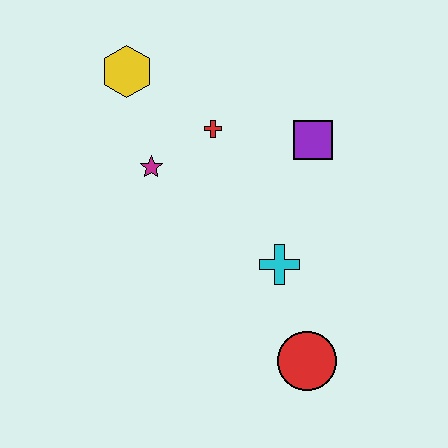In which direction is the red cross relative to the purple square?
The red cross is to the left of the purple square.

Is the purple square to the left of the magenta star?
No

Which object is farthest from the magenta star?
The red circle is farthest from the magenta star.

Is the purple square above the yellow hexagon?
No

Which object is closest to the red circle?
The cyan cross is closest to the red circle.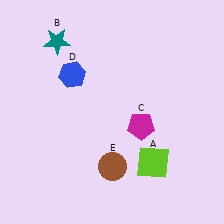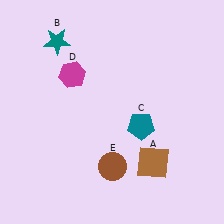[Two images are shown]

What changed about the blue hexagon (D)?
In Image 1, D is blue. In Image 2, it changed to magenta.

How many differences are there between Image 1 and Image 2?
There are 3 differences between the two images.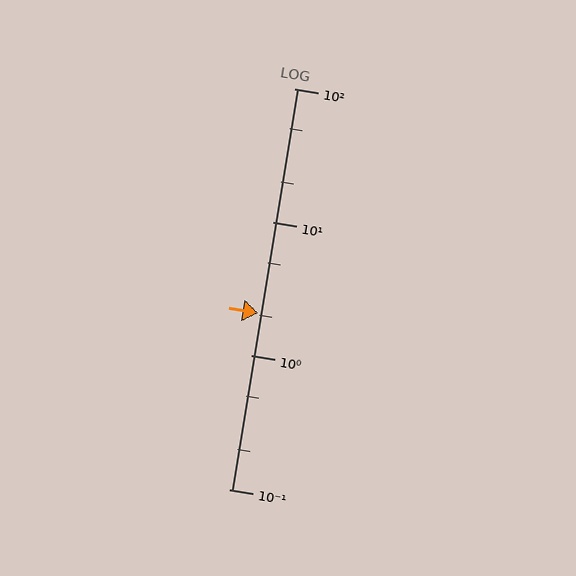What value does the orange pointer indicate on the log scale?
The pointer indicates approximately 2.1.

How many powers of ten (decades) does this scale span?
The scale spans 3 decades, from 0.1 to 100.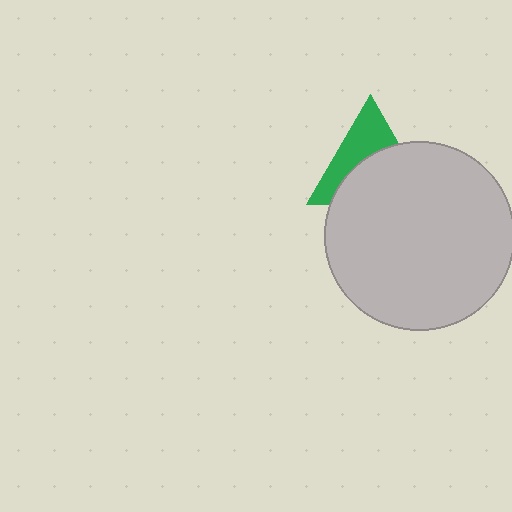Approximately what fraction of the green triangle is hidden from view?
Roughly 56% of the green triangle is hidden behind the light gray circle.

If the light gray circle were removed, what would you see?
You would see the complete green triangle.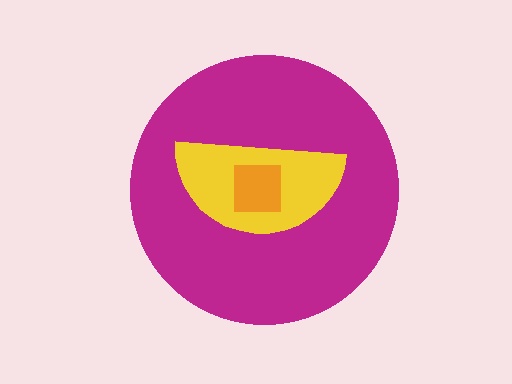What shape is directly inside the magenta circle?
The yellow semicircle.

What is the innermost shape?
The orange square.